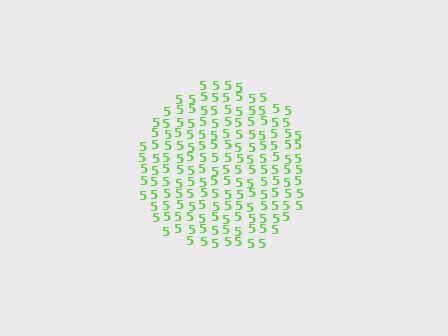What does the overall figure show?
The overall figure shows a circle.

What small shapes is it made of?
It is made of small digit 5's.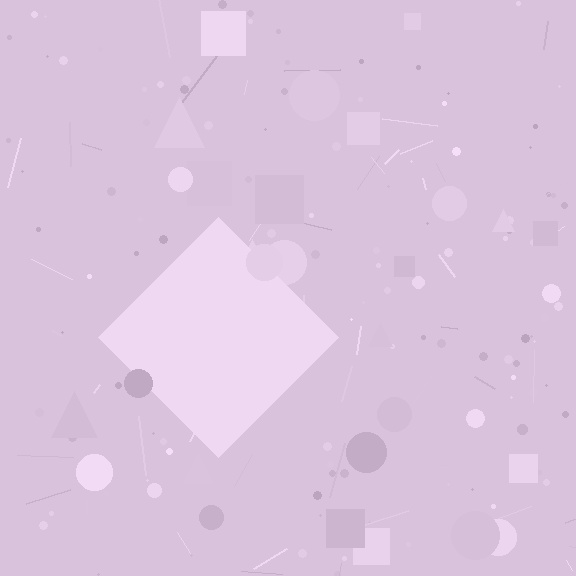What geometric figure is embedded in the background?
A diamond is embedded in the background.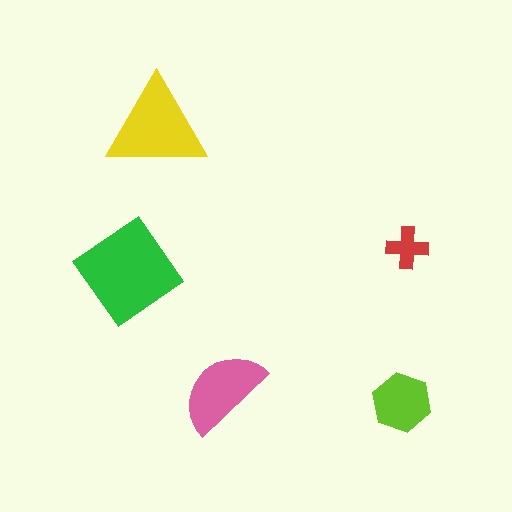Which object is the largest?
The green diamond.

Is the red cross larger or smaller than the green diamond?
Smaller.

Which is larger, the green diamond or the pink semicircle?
The green diamond.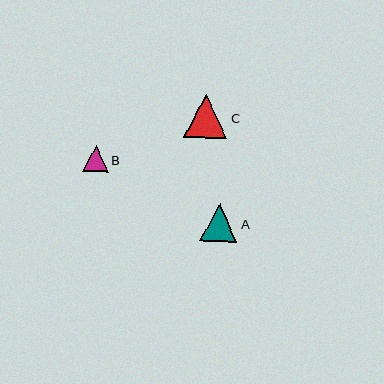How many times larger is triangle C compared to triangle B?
Triangle C is approximately 1.7 times the size of triangle B.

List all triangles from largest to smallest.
From largest to smallest: C, A, B.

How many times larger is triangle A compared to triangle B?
Triangle A is approximately 1.4 times the size of triangle B.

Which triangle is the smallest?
Triangle B is the smallest with a size of approximately 26 pixels.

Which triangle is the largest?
Triangle C is the largest with a size of approximately 44 pixels.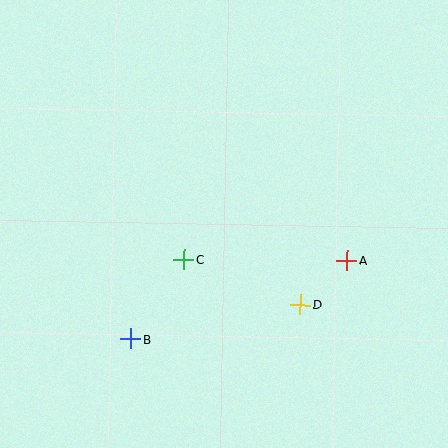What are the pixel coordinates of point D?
Point D is at (301, 305).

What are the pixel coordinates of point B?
Point B is at (131, 339).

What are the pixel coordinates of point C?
Point C is at (184, 259).